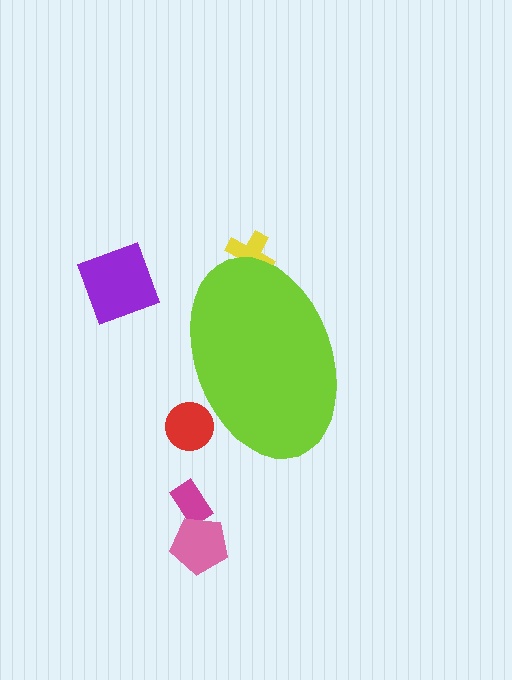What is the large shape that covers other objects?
A lime ellipse.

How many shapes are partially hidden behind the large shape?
2 shapes are partially hidden.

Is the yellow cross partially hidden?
Yes, the yellow cross is partially hidden behind the lime ellipse.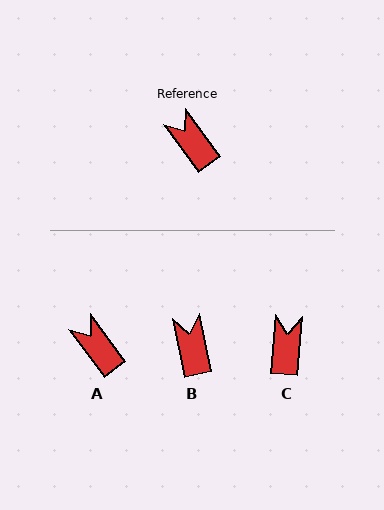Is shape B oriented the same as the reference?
No, it is off by about 25 degrees.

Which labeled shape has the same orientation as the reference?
A.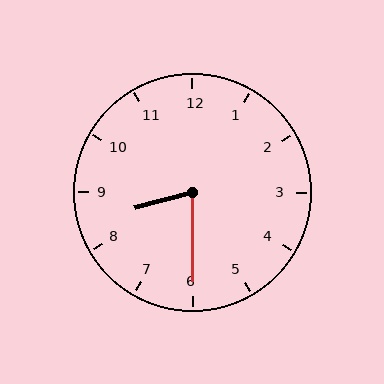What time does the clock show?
8:30.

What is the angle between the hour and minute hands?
Approximately 75 degrees.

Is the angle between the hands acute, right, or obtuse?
It is acute.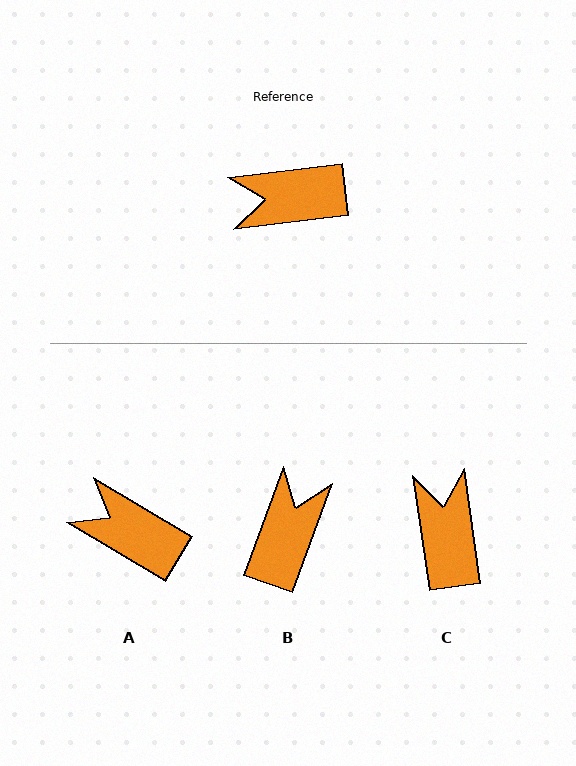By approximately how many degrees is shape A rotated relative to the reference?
Approximately 38 degrees clockwise.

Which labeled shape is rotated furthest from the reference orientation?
B, about 117 degrees away.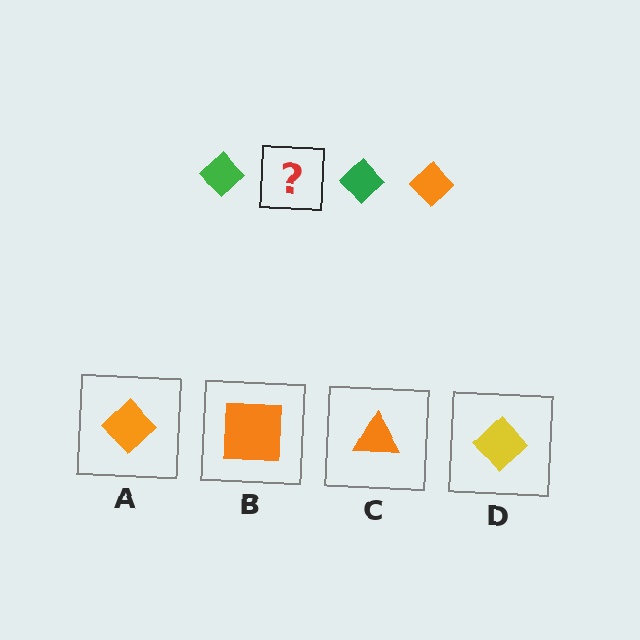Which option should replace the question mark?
Option A.